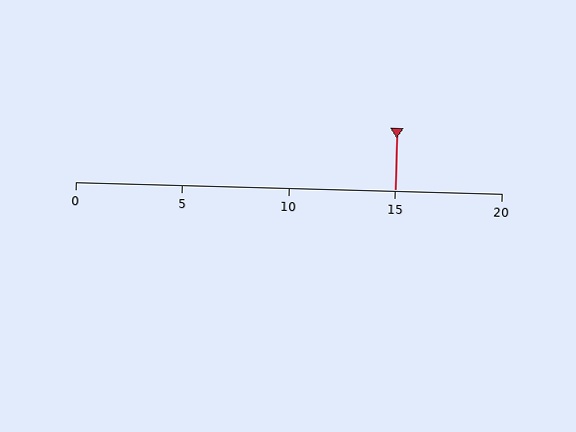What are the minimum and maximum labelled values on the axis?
The axis runs from 0 to 20.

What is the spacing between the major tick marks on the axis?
The major ticks are spaced 5 apart.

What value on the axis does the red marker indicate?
The marker indicates approximately 15.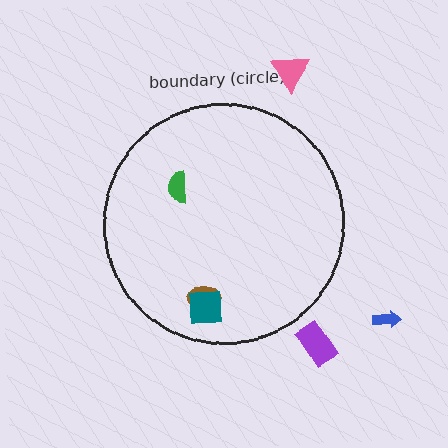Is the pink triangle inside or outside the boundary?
Outside.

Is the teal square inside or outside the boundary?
Inside.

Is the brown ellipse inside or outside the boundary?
Inside.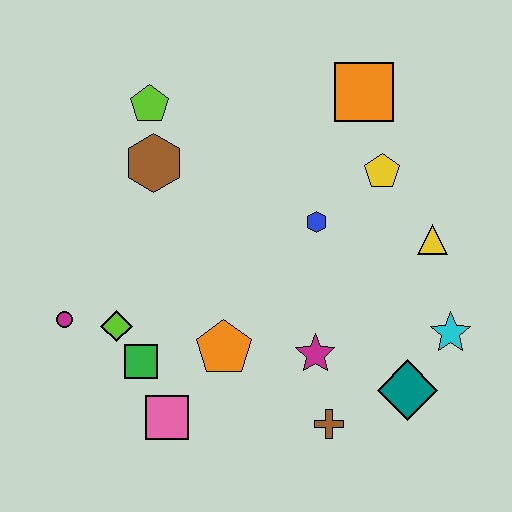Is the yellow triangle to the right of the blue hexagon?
Yes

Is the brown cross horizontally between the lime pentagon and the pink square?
No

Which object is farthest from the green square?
The orange square is farthest from the green square.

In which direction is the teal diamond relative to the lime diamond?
The teal diamond is to the right of the lime diamond.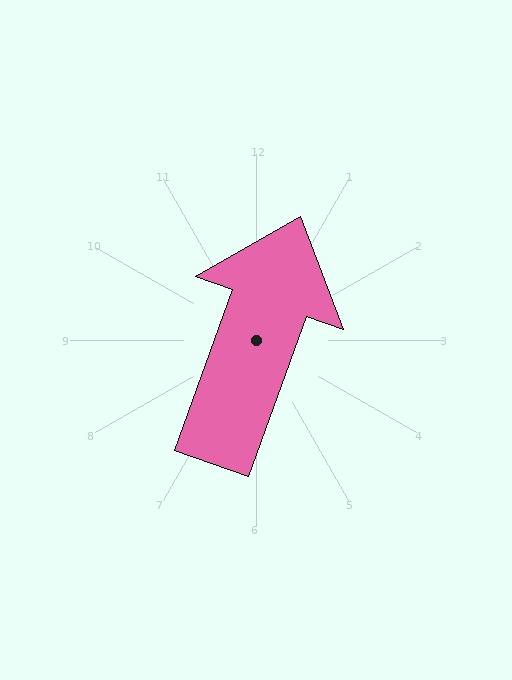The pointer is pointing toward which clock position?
Roughly 1 o'clock.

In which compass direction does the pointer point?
North.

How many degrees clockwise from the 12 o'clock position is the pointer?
Approximately 20 degrees.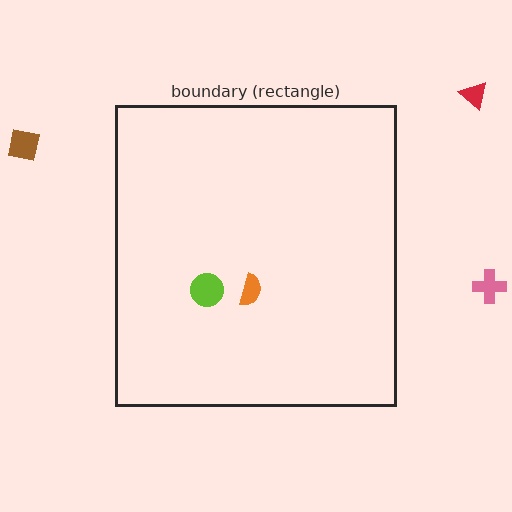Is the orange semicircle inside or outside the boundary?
Inside.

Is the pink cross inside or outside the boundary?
Outside.